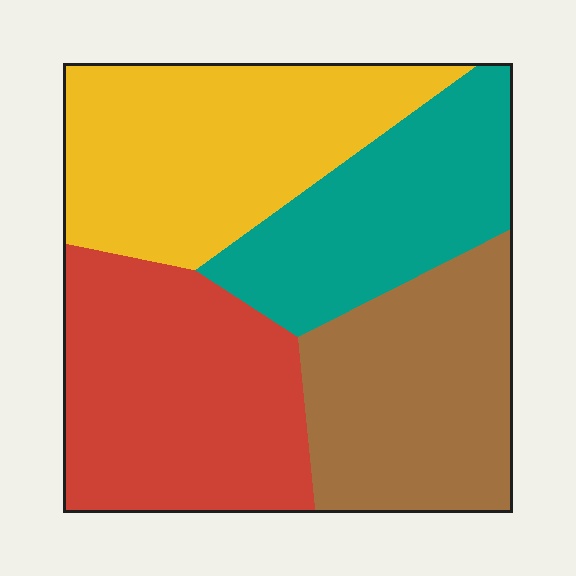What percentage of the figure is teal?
Teal covers around 20% of the figure.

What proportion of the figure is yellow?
Yellow covers 27% of the figure.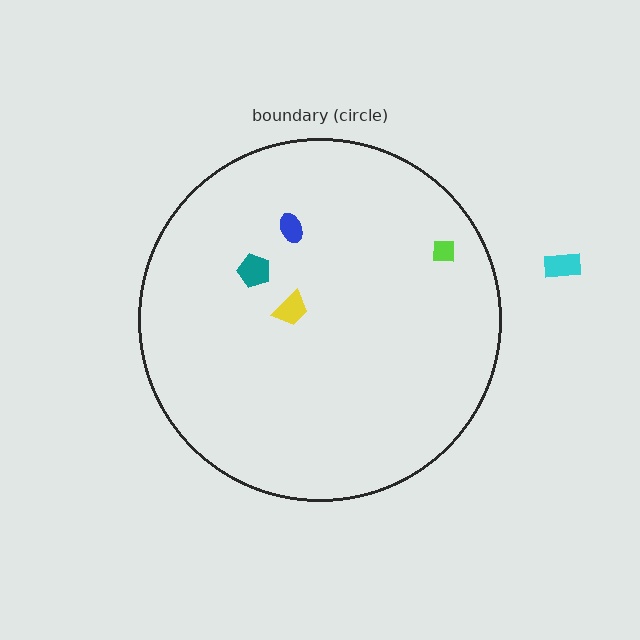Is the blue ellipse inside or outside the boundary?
Inside.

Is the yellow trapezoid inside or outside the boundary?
Inside.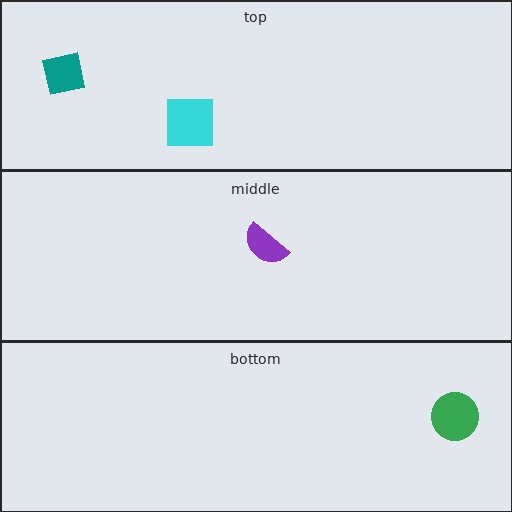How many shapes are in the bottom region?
1.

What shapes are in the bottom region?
The green circle.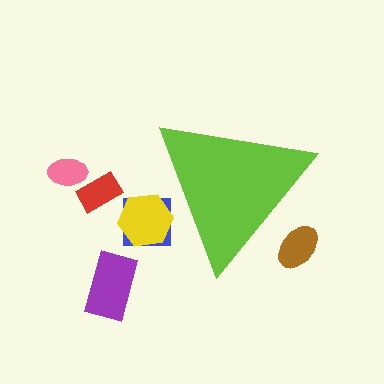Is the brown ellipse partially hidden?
Yes, the brown ellipse is partially hidden behind the lime triangle.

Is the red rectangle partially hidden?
No, the red rectangle is fully visible.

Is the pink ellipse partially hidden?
No, the pink ellipse is fully visible.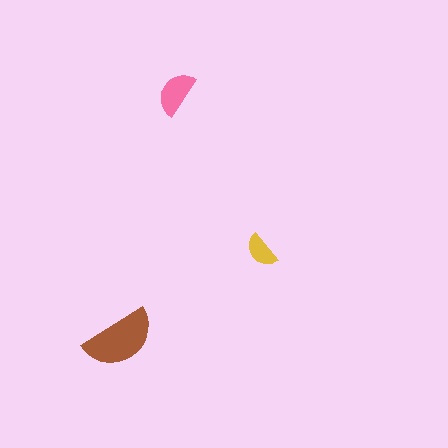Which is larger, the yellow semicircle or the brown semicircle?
The brown one.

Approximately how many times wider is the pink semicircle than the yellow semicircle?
About 1.5 times wider.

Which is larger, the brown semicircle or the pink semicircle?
The brown one.